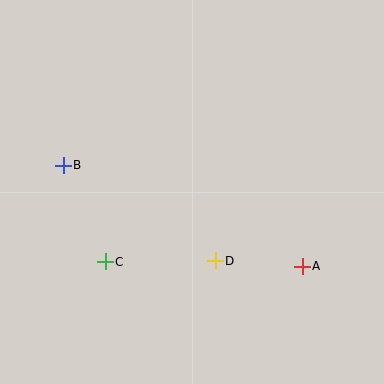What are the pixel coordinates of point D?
Point D is at (215, 261).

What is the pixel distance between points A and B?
The distance between A and B is 260 pixels.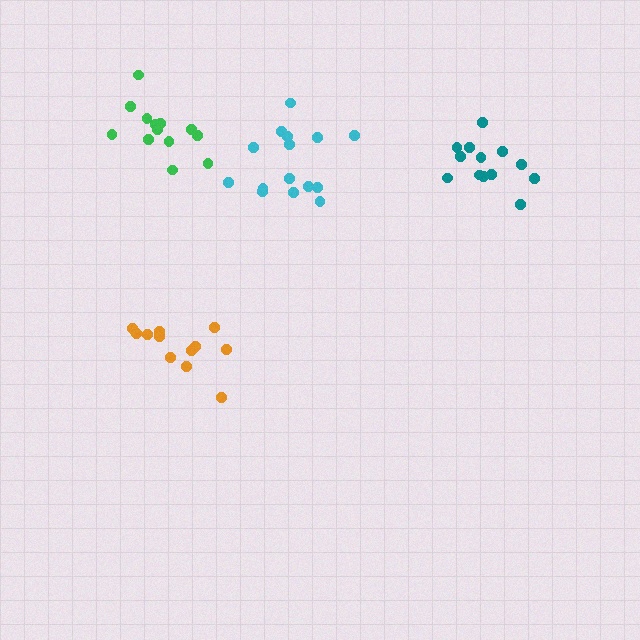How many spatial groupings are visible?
There are 4 spatial groupings.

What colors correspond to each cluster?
The clusters are colored: green, orange, teal, cyan.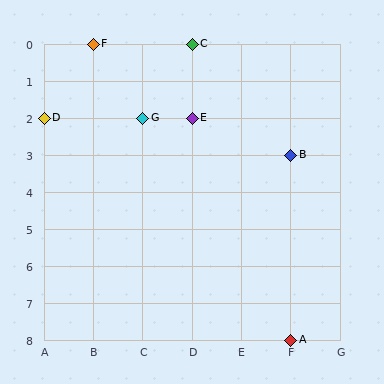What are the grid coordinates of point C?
Point C is at grid coordinates (D, 0).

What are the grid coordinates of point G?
Point G is at grid coordinates (C, 2).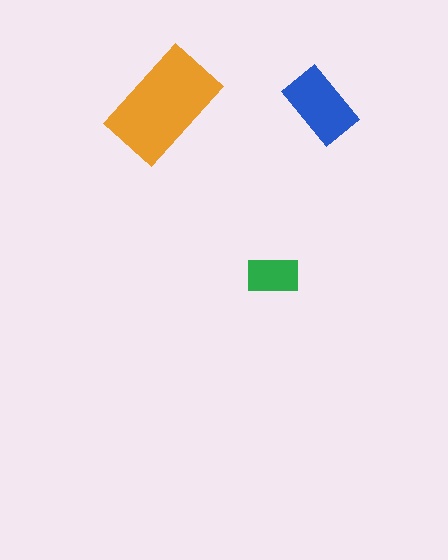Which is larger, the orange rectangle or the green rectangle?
The orange one.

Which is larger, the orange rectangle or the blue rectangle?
The orange one.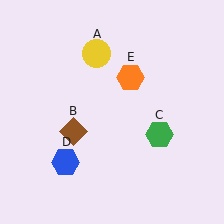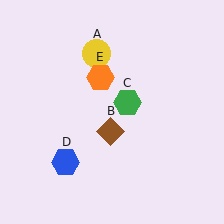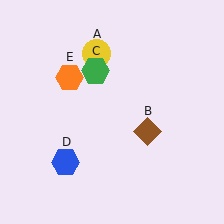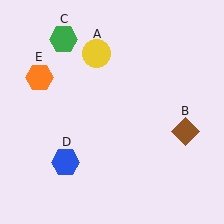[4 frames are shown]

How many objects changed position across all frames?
3 objects changed position: brown diamond (object B), green hexagon (object C), orange hexagon (object E).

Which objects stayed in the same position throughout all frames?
Yellow circle (object A) and blue hexagon (object D) remained stationary.